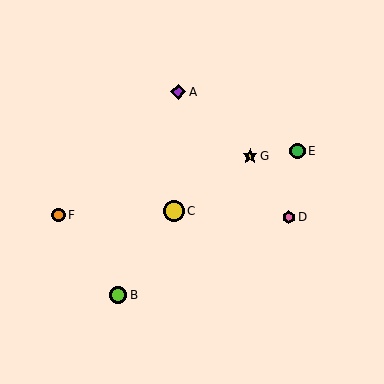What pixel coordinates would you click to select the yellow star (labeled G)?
Click at (250, 156) to select the yellow star G.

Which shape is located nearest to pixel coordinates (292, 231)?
The pink hexagon (labeled D) at (289, 217) is nearest to that location.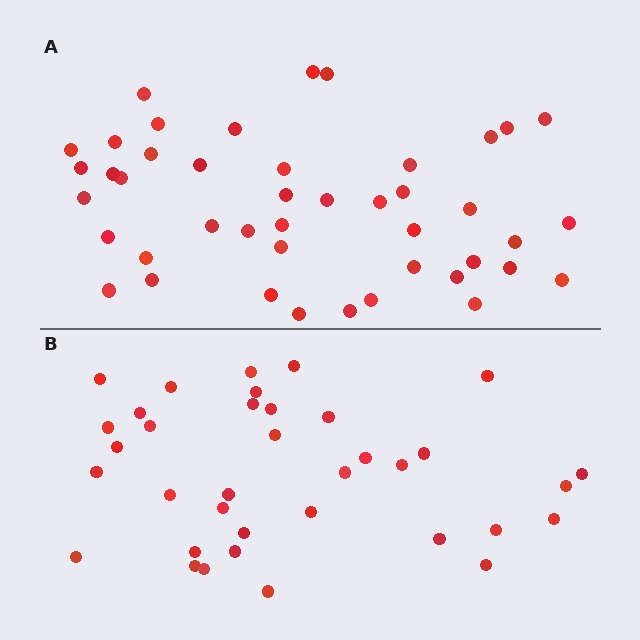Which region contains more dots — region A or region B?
Region A (the top region) has more dots.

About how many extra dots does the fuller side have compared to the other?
Region A has roughly 8 or so more dots than region B.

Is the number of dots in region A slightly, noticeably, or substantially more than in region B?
Region A has only slightly more — the two regions are fairly close. The ratio is roughly 1.2 to 1.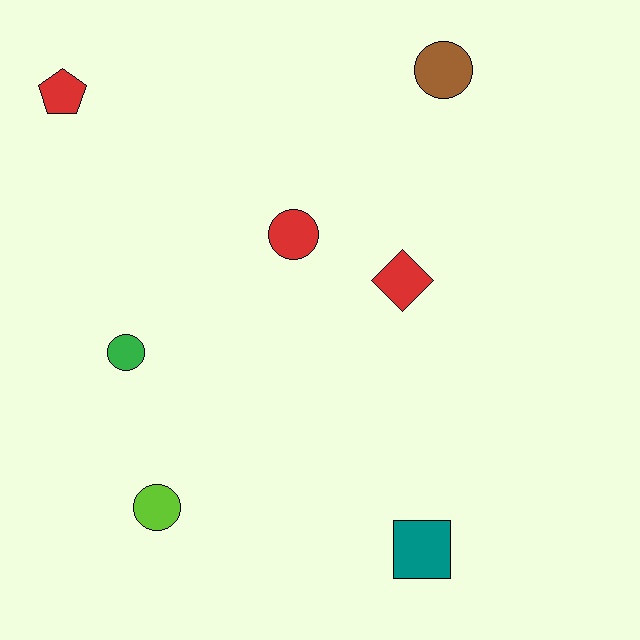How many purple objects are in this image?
There are no purple objects.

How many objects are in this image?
There are 7 objects.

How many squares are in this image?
There is 1 square.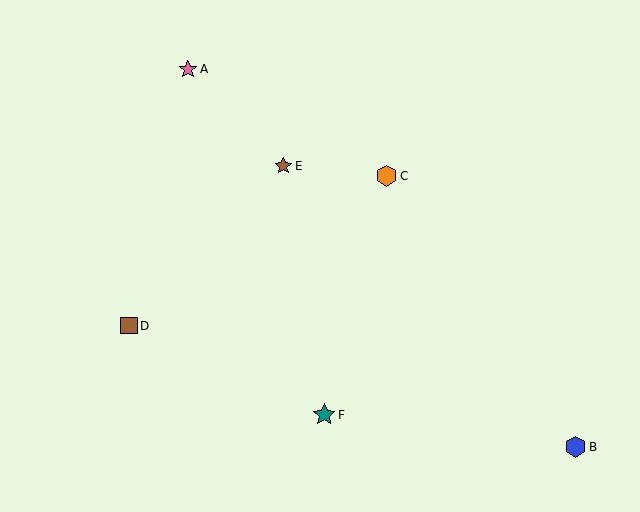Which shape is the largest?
The teal star (labeled F) is the largest.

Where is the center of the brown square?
The center of the brown square is at (129, 326).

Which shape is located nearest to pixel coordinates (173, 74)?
The pink star (labeled A) at (188, 69) is nearest to that location.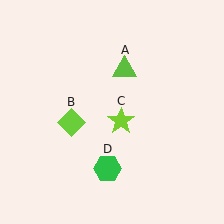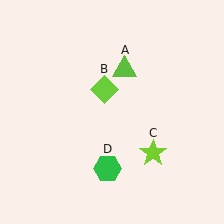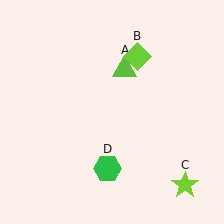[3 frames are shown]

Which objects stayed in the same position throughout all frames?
Lime triangle (object A) and green hexagon (object D) remained stationary.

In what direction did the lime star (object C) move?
The lime star (object C) moved down and to the right.